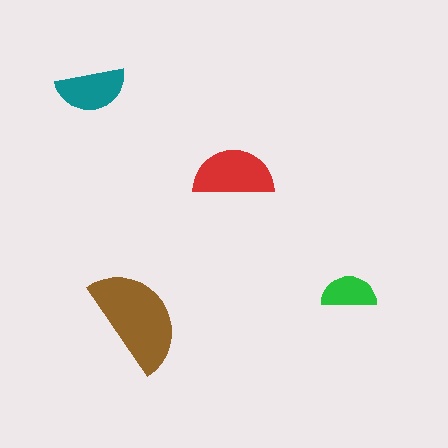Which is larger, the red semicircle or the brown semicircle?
The brown one.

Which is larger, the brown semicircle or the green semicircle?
The brown one.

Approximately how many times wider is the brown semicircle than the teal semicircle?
About 1.5 times wider.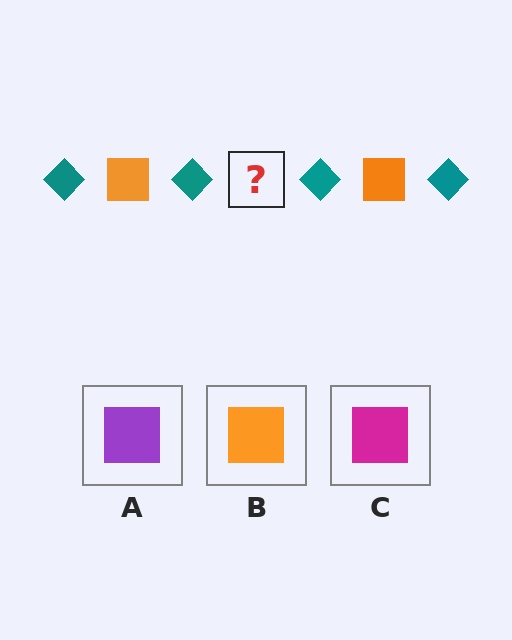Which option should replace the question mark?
Option B.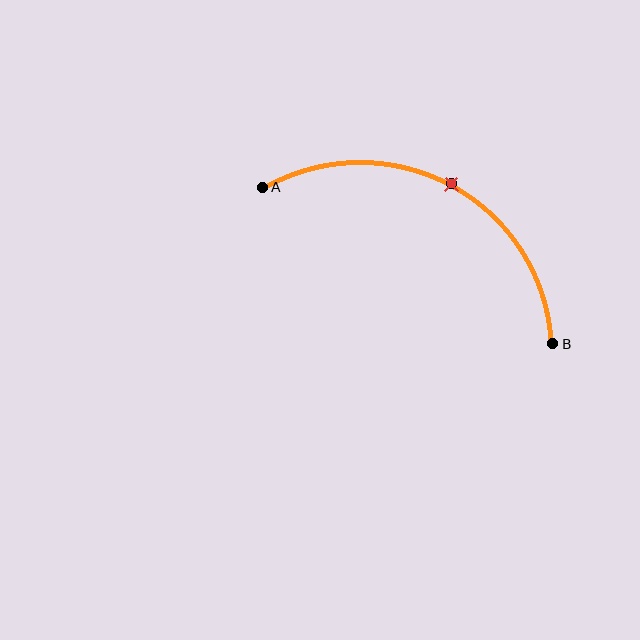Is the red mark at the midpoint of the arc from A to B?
Yes. The red mark lies on the arc at equal arc-length from both A and B — it is the arc midpoint.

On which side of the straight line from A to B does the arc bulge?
The arc bulges above the straight line connecting A and B.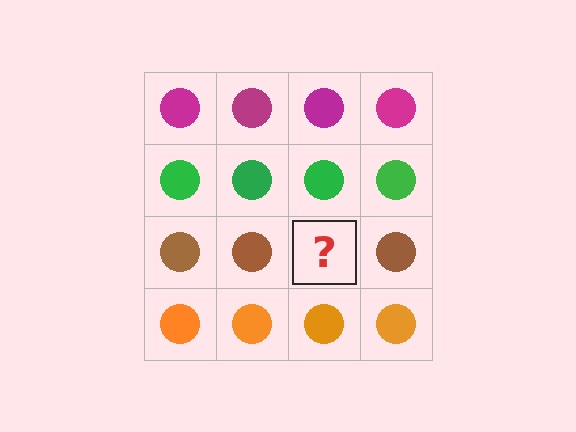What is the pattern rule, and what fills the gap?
The rule is that each row has a consistent color. The gap should be filled with a brown circle.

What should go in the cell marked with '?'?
The missing cell should contain a brown circle.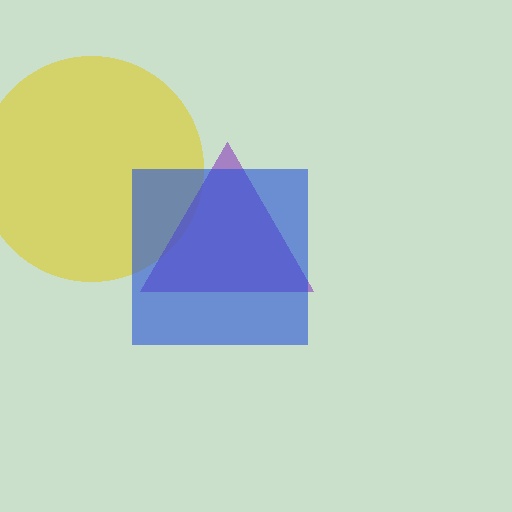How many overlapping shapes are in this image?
There are 3 overlapping shapes in the image.